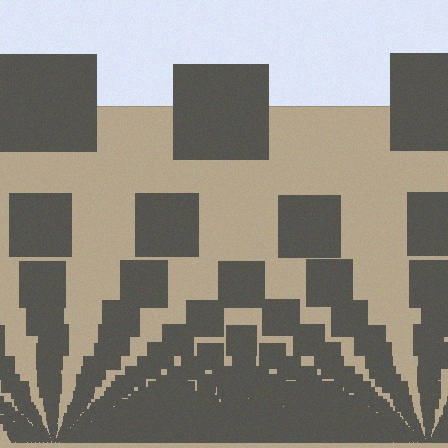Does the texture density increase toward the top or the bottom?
Density increases toward the bottom.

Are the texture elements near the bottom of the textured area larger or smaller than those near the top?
Smaller. The gradient is inverted — elements near the bottom are smaller and denser.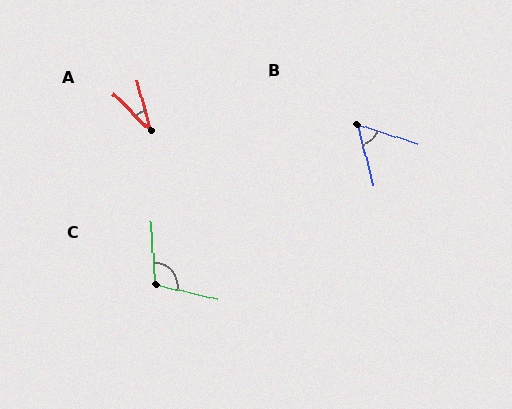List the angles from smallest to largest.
A (30°), B (58°), C (107°).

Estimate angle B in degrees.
Approximately 58 degrees.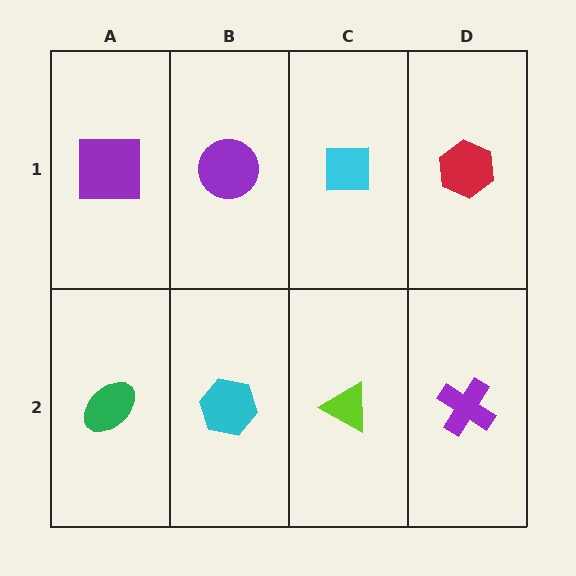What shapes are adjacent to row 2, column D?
A red hexagon (row 1, column D), a lime triangle (row 2, column C).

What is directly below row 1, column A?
A green ellipse.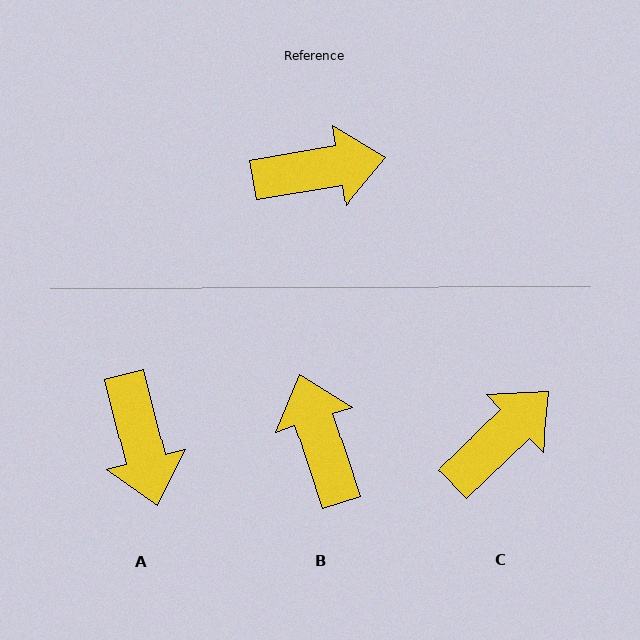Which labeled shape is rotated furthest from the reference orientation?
B, about 98 degrees away.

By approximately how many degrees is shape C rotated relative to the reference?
Approximately 34 degrees counter-clockwise.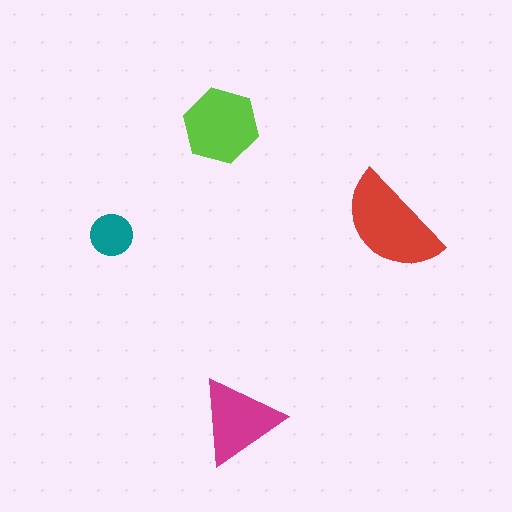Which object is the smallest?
The teal circle.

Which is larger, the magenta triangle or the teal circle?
The magenta triangle.